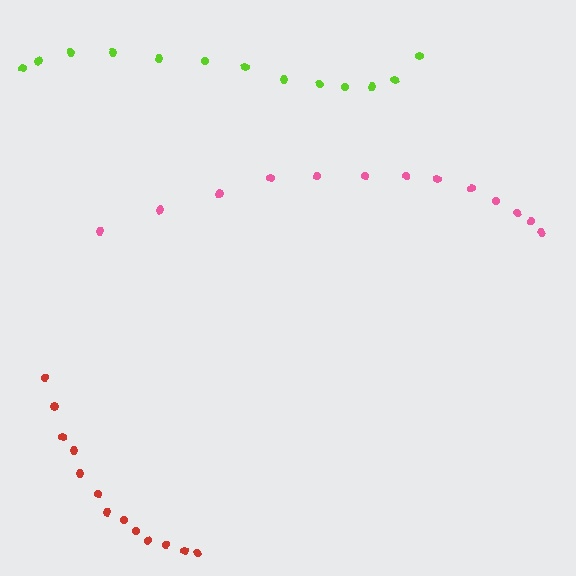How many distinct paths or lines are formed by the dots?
There are 3 distinct paths.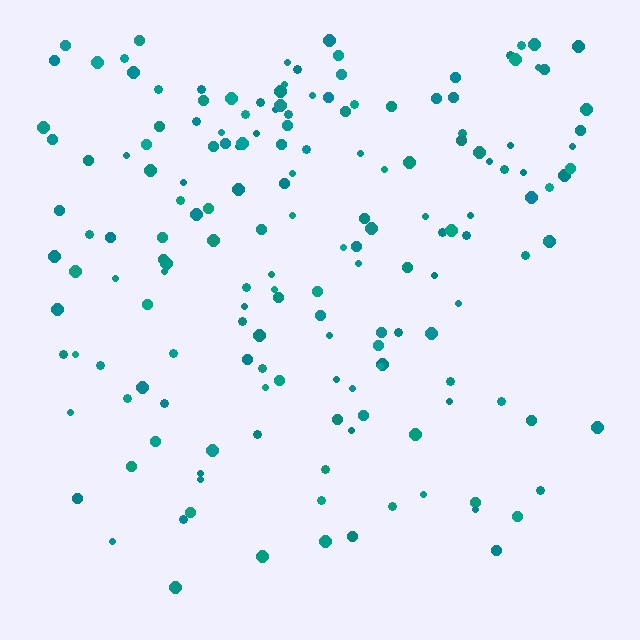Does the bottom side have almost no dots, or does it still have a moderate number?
Still a moderate number, just noticeably fewer than the top.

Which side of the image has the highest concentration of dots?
The top.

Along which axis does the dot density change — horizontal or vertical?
Vertical.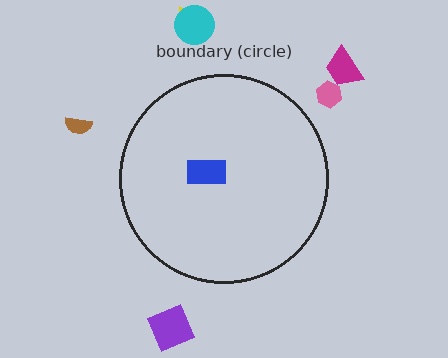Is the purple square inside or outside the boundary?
Outside.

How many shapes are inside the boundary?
1 inside, 6 outside.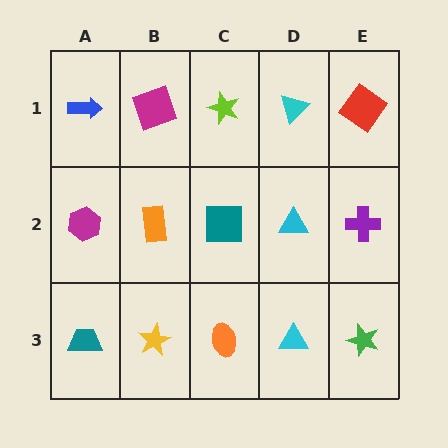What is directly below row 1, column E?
A purple cross.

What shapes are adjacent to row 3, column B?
An orange rectangle (row 2, column B), a teal trapezoid (row 3, column A), an orange ellipse (row 3, column C).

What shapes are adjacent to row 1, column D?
A cyan triangle (row 2, column D), a lime star (row 1, column C), a red diamond (row 1, column E).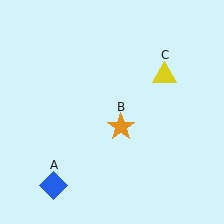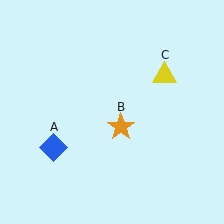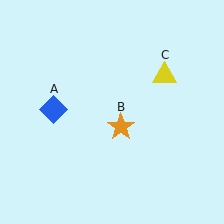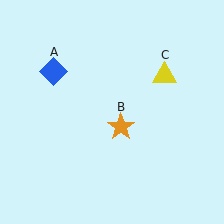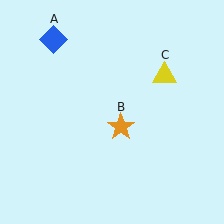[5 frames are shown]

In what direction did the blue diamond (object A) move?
The blue diamond (object A) moved up.